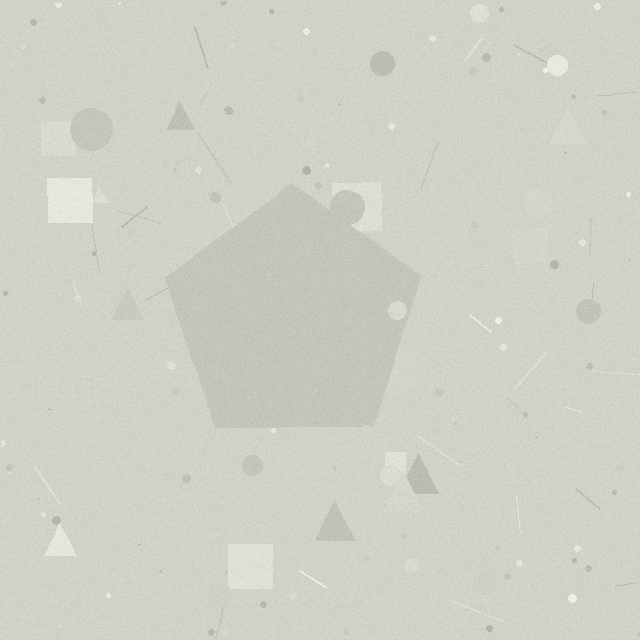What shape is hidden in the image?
A pentagon is hidden in the image.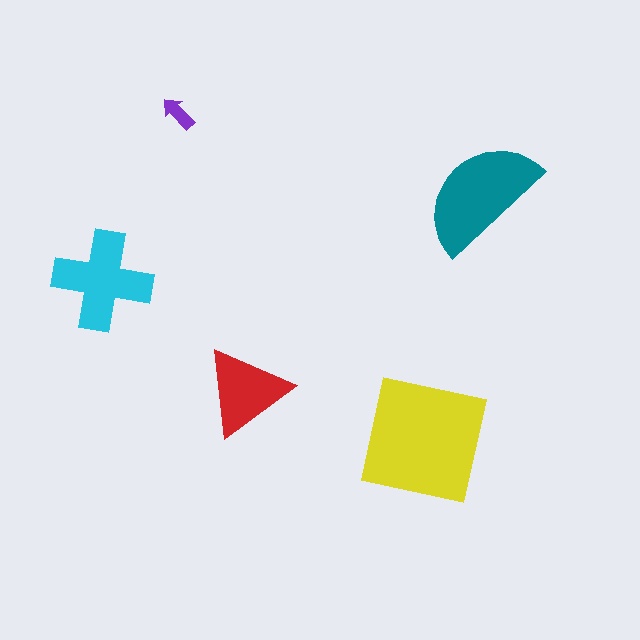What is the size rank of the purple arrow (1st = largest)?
5th.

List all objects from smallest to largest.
The purple arrow, the red triangle, the cyan cross, the teal semicircle, the yellow square.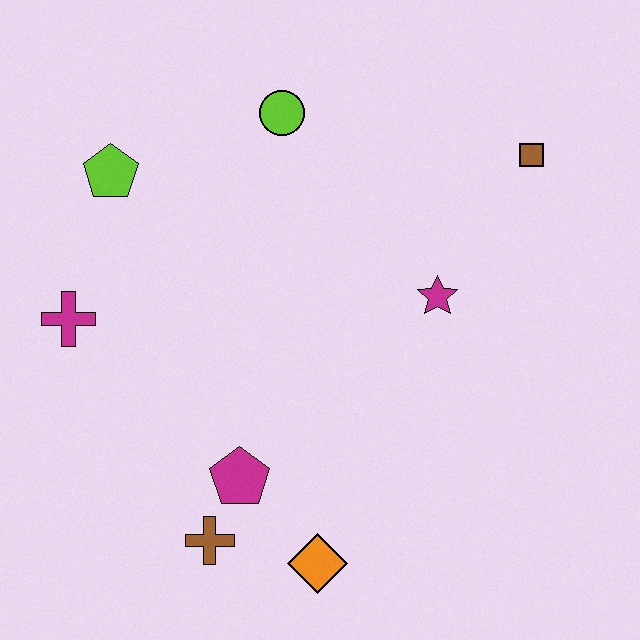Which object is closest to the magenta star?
The brown square is closest to the magenta star.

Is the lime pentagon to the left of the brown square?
Yes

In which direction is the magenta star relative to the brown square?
The magenta star is below the brown square.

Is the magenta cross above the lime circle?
No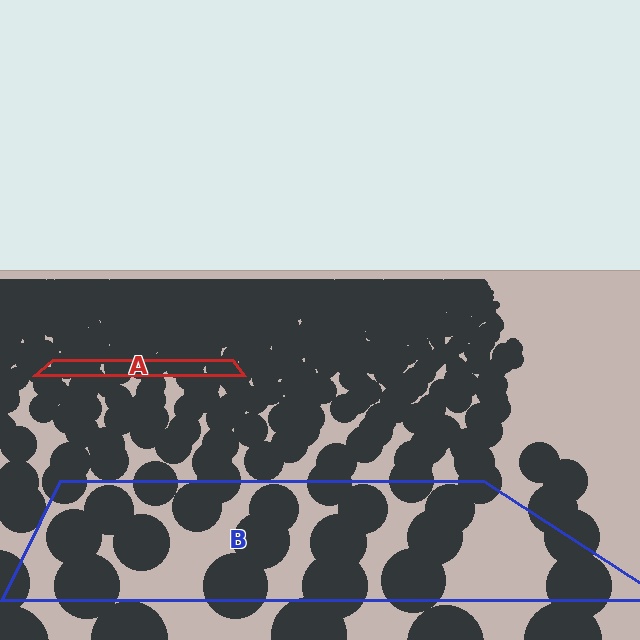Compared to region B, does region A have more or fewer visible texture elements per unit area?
Region A has more texture elements per unit area — they are packed more densely because it is farther away.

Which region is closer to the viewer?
Region B is closer. The texture elements there are larger and more spread out.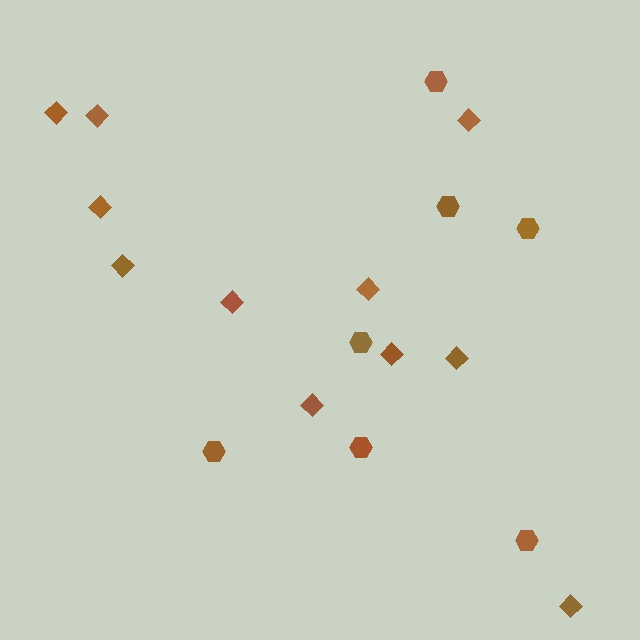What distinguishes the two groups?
There are 2 groups: one group of hexagons (7) and one group of diamonds (11).